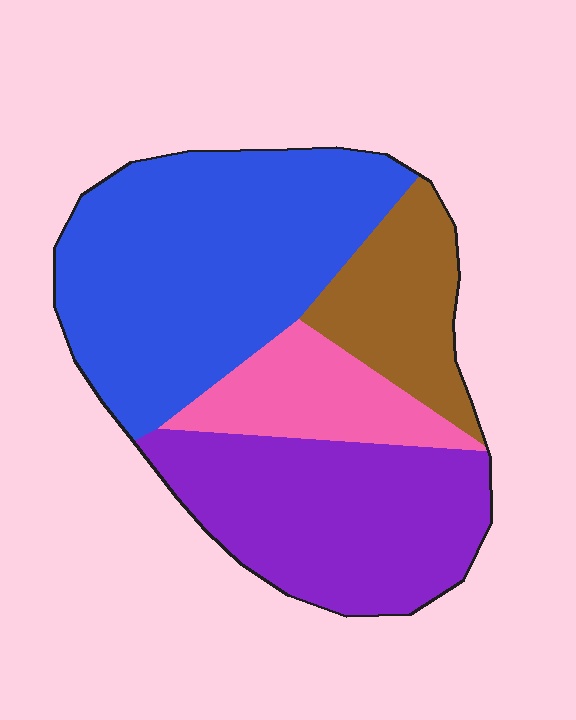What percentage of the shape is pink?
Pink takes up about one eighth (1/8) of the shape.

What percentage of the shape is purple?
Purple covers roughly 30% of the shape.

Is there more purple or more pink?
Purple.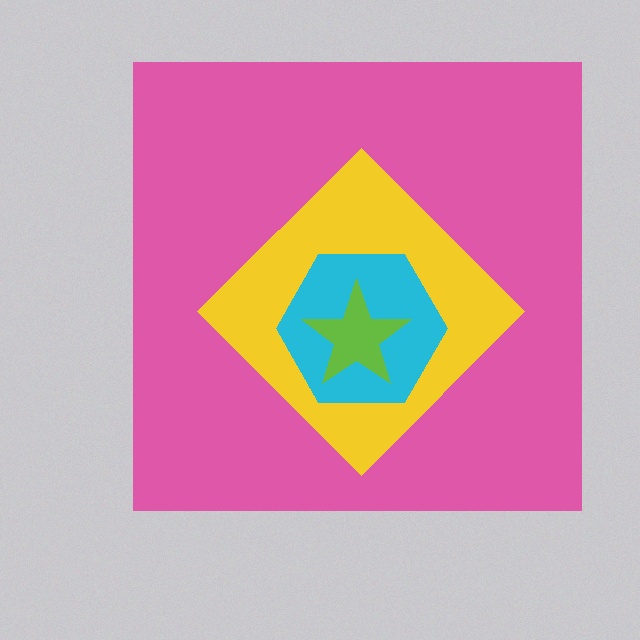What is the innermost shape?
The lime star.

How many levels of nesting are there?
4.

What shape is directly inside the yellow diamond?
The cyan hexagon.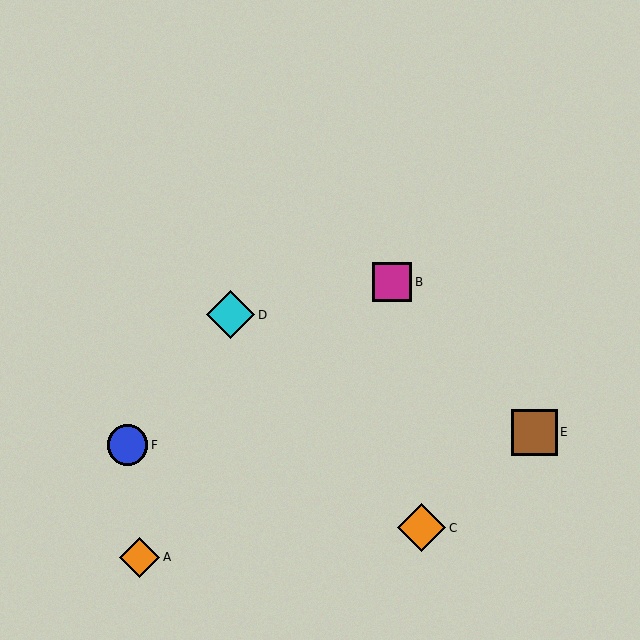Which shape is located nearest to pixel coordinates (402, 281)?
The magenta square (labeled B) at (392, 282) is nearest to that location.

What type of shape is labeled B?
Shape B is a magenta square.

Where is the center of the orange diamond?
The center of the orange diamond is at (140, 557).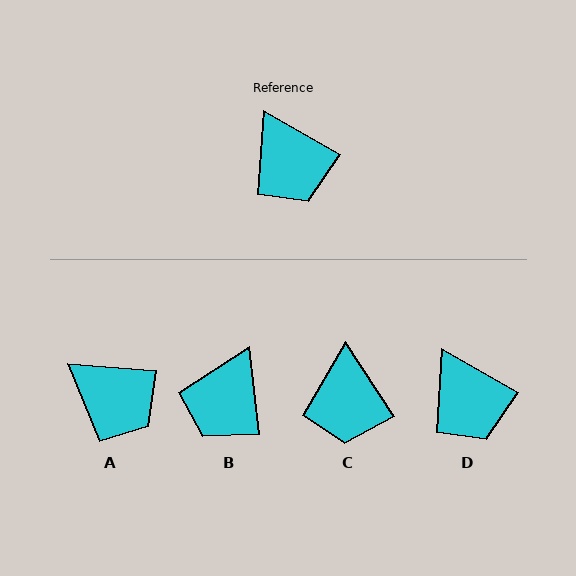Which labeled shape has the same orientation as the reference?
D.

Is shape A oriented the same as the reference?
No, it is off by about 26 degrees.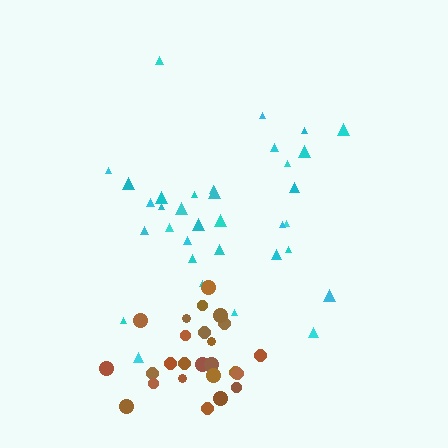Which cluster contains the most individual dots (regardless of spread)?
Cyan (34).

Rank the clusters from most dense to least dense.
brown, cyan.